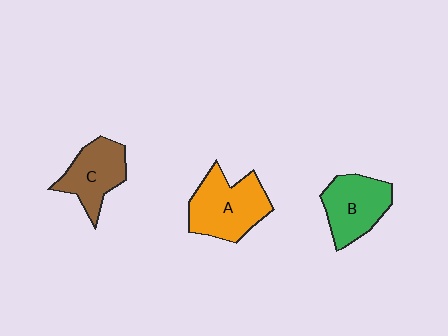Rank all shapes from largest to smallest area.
From largest to smallest: A (orange), B (green), C (brown).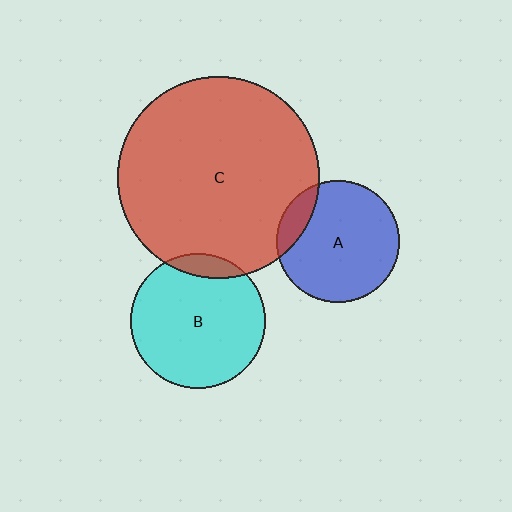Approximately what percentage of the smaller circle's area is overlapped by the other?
Approximately 10%.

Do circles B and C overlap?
Yes.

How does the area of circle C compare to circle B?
Approximately 2.3 times.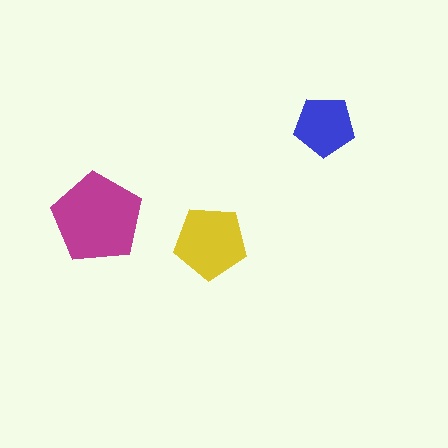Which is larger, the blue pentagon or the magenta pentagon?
The magenta one.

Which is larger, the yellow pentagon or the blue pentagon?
The yellow one.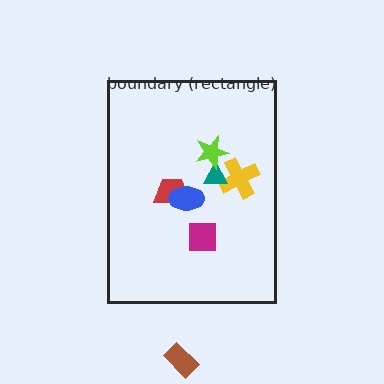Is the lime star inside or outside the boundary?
Inside.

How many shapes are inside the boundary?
6 inside, 1 outside.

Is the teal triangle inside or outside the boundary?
Inside.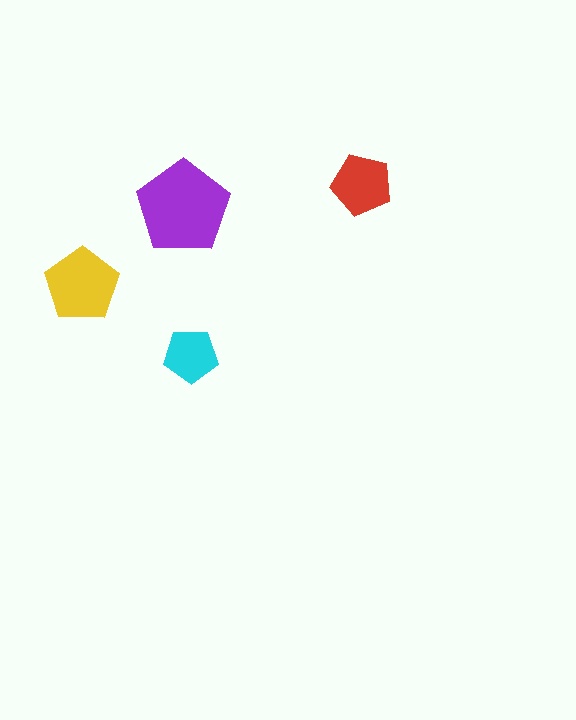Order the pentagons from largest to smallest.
the purple one, the yellow one, the red one, the cyan one.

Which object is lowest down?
The cyan pentagon is bottommost.